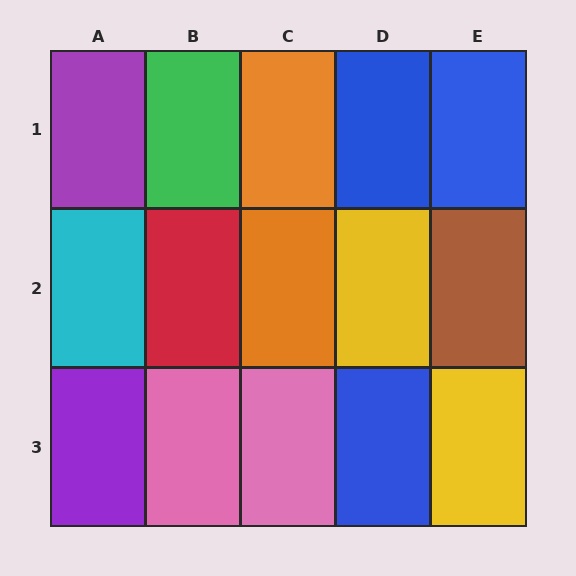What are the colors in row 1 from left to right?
Purple, green, orange, blue, blue.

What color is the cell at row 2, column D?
Yellow.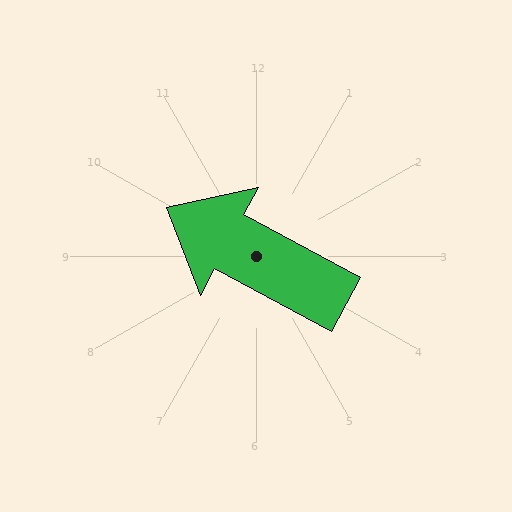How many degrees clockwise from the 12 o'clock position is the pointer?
Approximately 298 degrees.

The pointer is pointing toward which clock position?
Roughly 10 o'clock.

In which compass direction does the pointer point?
Northwest.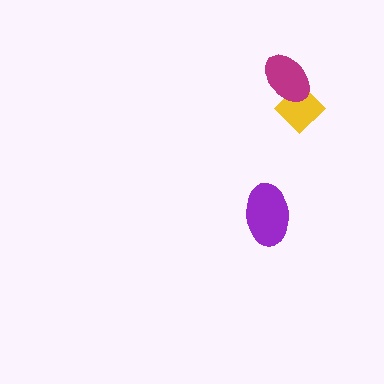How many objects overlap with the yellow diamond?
1 object overlaps with the yellow diamond.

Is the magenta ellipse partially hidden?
No, no other shape covers it.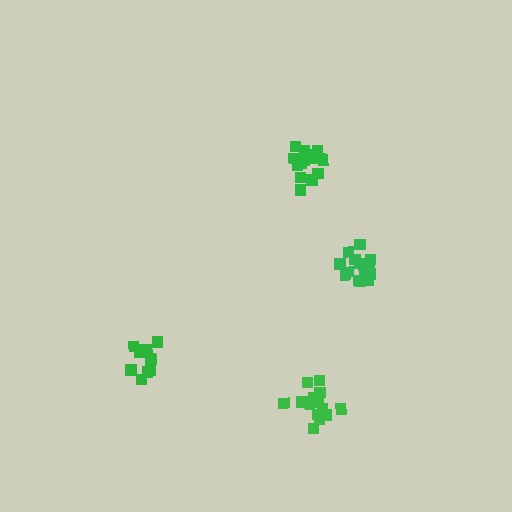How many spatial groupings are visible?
There are 4 spatial groupings.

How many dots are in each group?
Group 1: 14 dots, Group 2: 16 dots, Group 3: 17 dots, Group 4: 11 dots (58 total).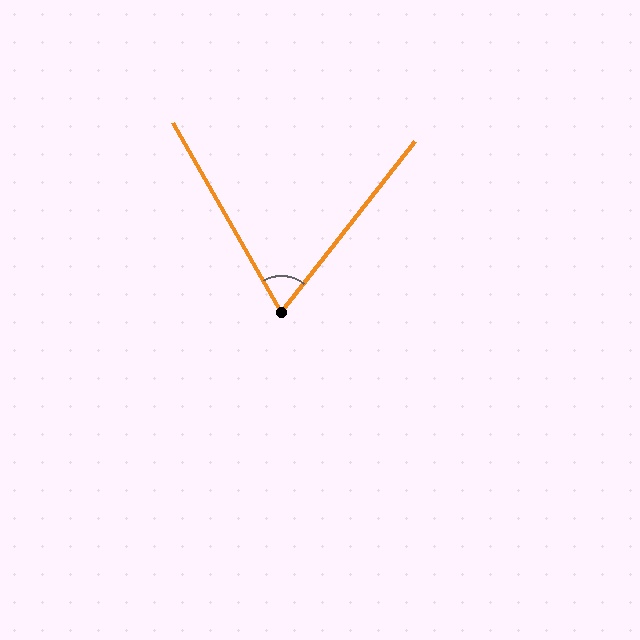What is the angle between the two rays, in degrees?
Approximately 68 degrees.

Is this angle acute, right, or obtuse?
It is acute.